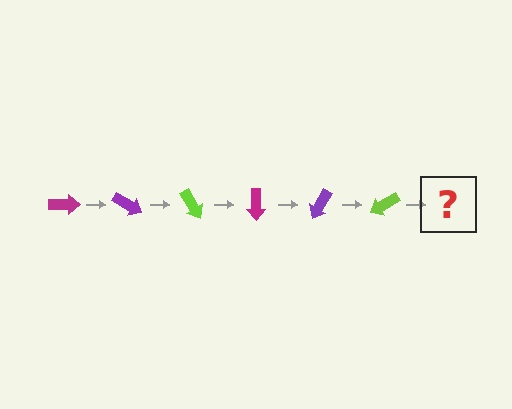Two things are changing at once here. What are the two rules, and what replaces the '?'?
The two rules are that it rotates 30 degrees each step and the color cycles through magenta, purple, and lime. The '?' should be a magenta arrow, rotated 180 degrees from the start.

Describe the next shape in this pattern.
It should be a magenta arrow, rotated 180 degrees from the start.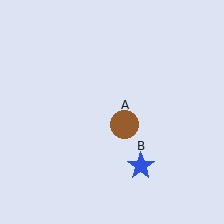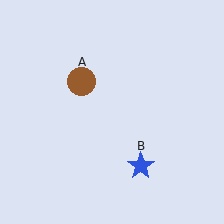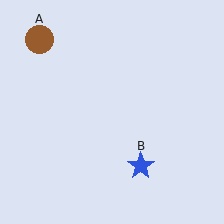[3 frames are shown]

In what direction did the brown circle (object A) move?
The brown circle (object A) moved up and to the left.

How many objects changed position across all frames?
1 object changed position: brown circle (object A).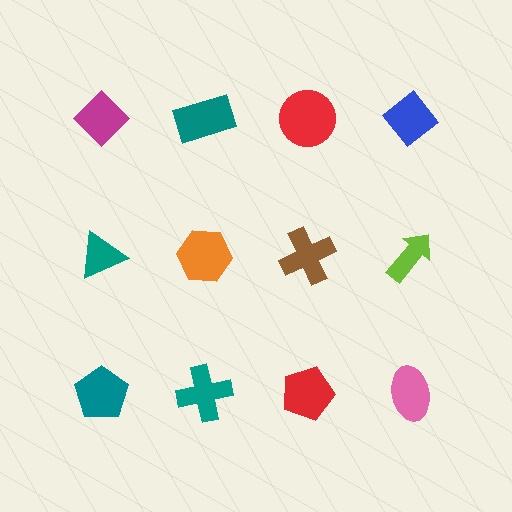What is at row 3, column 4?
A pink ellipse.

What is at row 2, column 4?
A lime arrow.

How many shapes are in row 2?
4 shapes.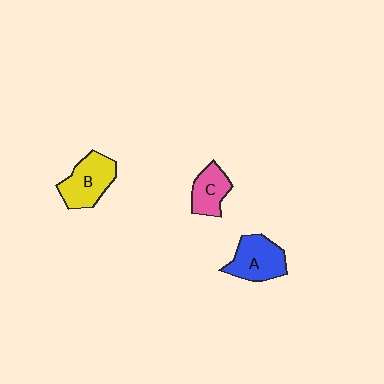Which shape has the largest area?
Shape B (yellow).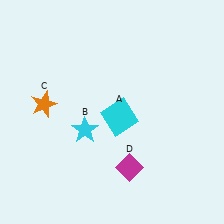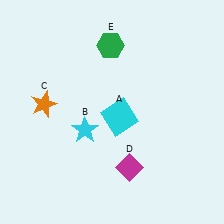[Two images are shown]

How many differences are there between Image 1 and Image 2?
There is 1 difference between the two images.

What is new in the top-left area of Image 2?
A green hexagon (E) was added in the top-left area of Image 2.